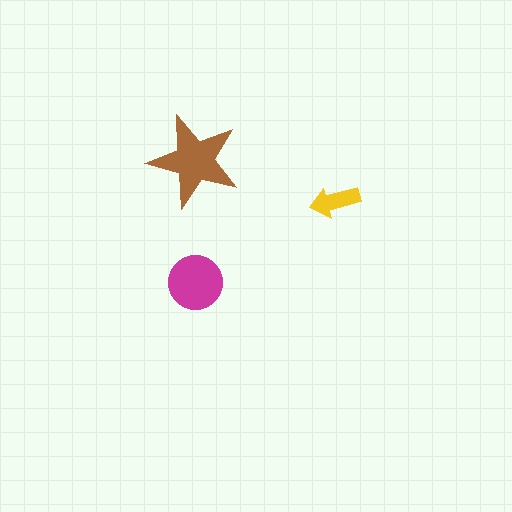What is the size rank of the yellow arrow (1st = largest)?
3rd.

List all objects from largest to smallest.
The brown star, the magenta circle, the yellow arrow.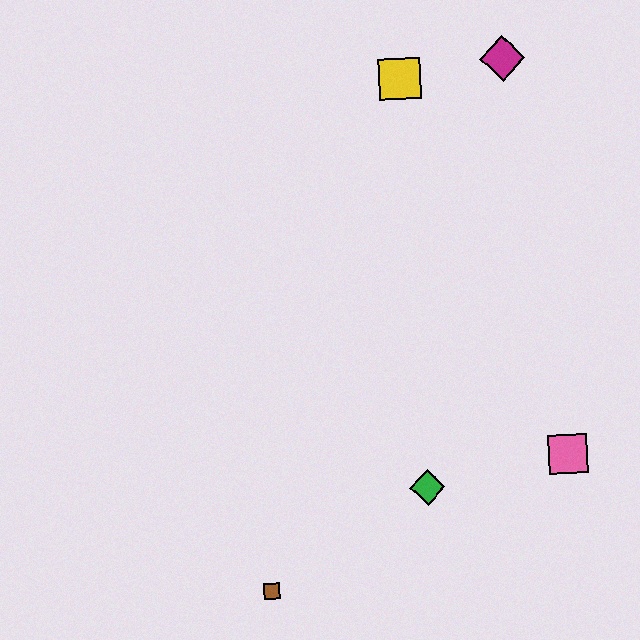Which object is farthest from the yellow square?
The brown square is farthest from the yellow square.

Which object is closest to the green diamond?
The pink square is closest to the green diamond.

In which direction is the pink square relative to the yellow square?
The pink square is below the yellow square.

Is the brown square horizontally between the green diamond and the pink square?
No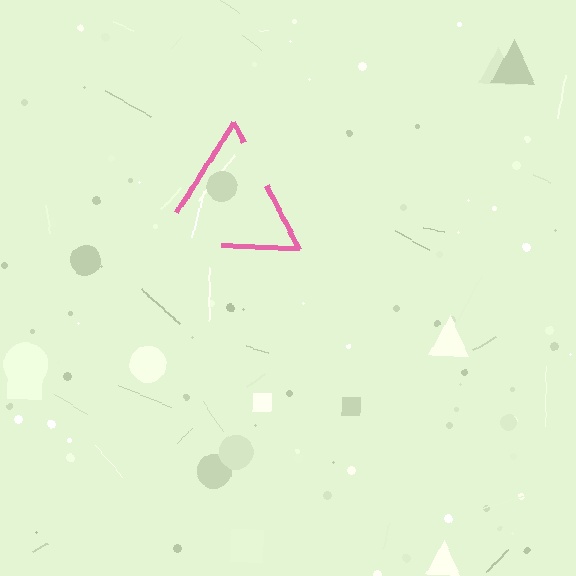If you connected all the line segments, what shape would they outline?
They would outline a triangle.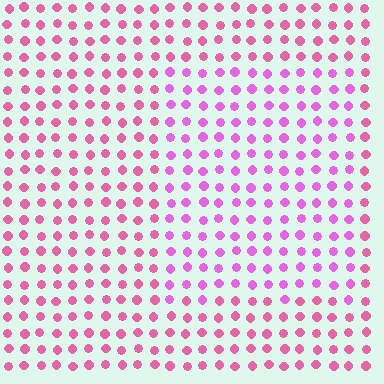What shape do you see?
I see a rectangle.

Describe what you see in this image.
The image is filled with small pink elements in a uniform arrangement. A rectangle-shaped region is visible where the elements are tinted to a slightly different hue, forming a subtle color boundary.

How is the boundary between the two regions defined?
The boundary is defined purely by a slight shift in hue (about 29 degrees). Spacing, size, and orientation are identical on both sides.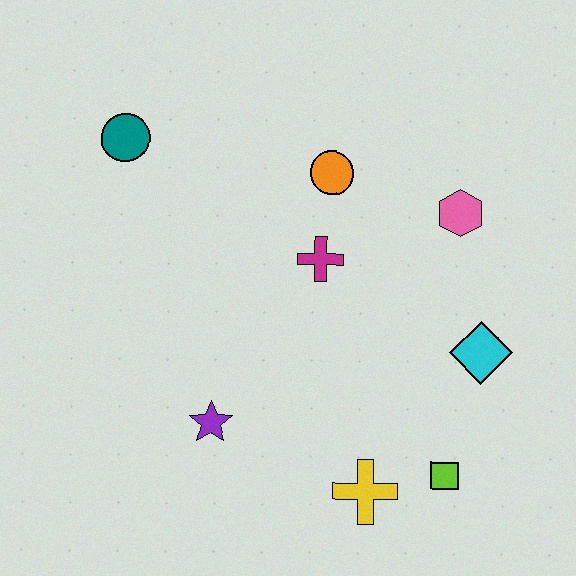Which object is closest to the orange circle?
The magenta cross is closest to the orange circle.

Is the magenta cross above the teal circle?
No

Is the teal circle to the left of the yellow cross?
Yes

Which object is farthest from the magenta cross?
The lime square is farthest from the magenta cross.